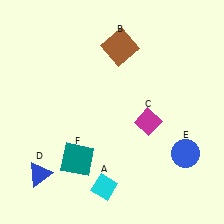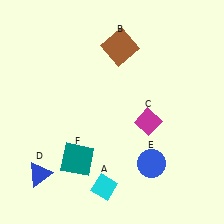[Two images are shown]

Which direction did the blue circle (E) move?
The blue circle (E) moved left.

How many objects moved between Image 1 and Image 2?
1 object moved between the two images.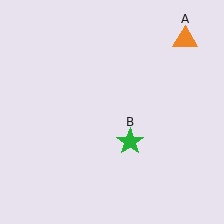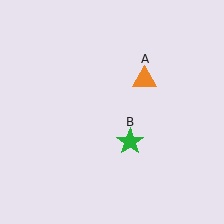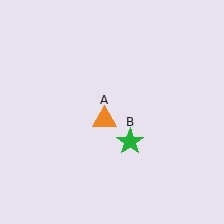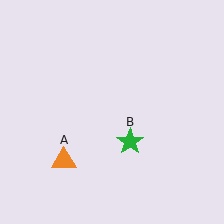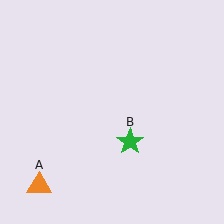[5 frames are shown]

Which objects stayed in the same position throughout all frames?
Green star (object B) remained stationary.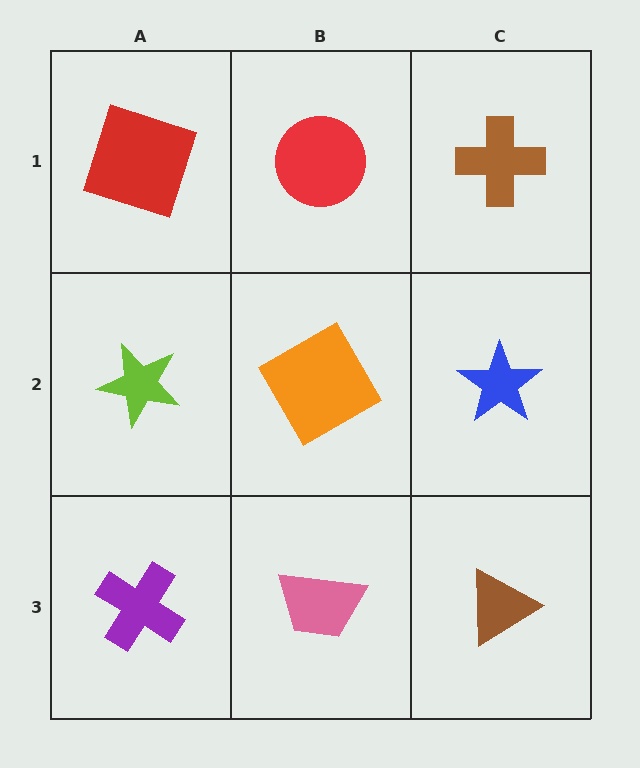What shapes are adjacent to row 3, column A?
A lime star (row 2, column A), a pink trapezoid (row 3, column B).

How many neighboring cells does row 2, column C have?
3.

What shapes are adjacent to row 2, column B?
A red circle (row 1, column B), a pink trapezoid (row 3, column B), a lime star (row 2, column A), a blue star (row 2, column C).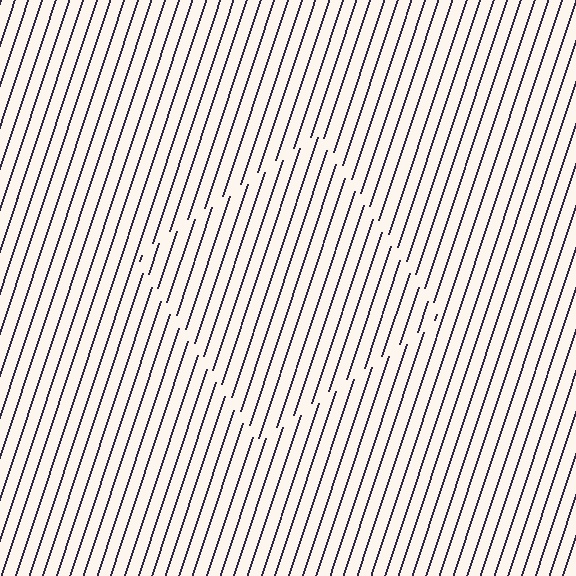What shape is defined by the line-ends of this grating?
An illusory square. The interior of the shape contains the same grating, shifted by half a period — the contour is defined by the phase discontinuity where line-ends from the inner and outer gratings abut.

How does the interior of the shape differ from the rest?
The interior of the shape contains the same grating, shifted by half a period — the contour is defined by the phase discontinuity where line-ends from the inner and outer gratings abut.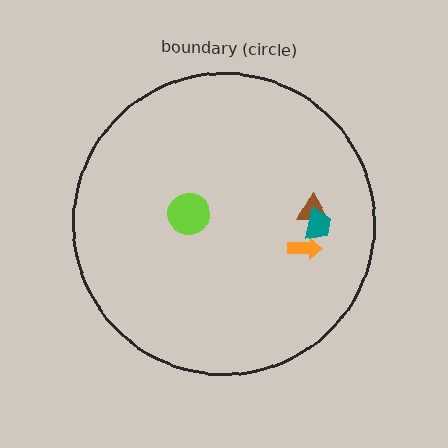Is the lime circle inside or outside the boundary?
Inside.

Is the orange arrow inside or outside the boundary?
Inside.